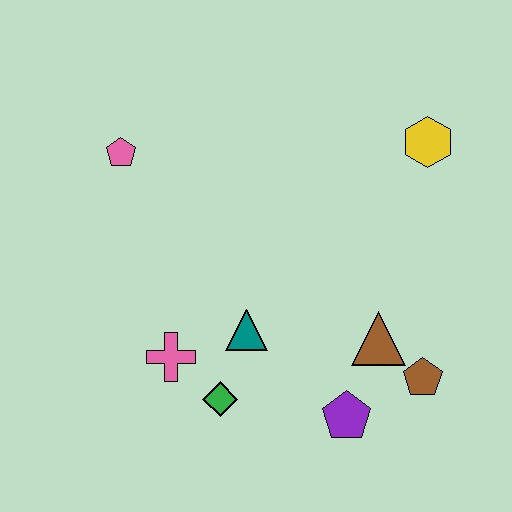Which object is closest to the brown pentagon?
The brown triangle is closest to the brown pentagon.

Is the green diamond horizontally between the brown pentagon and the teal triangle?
No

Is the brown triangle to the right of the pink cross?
Yes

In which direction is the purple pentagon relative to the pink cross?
The purple pentagon is to the right of the pink cross.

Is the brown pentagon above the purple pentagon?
Yes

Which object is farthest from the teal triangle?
The yellow hexagon is farthest from the teal triangle.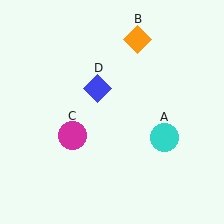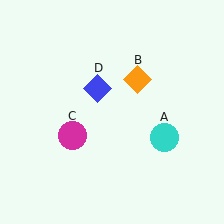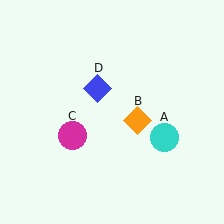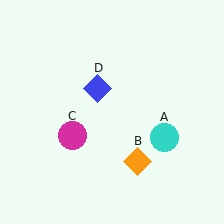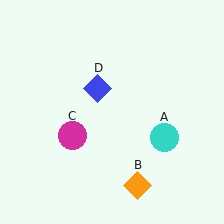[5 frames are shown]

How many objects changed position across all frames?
1 object changed position: orange diamond (object B).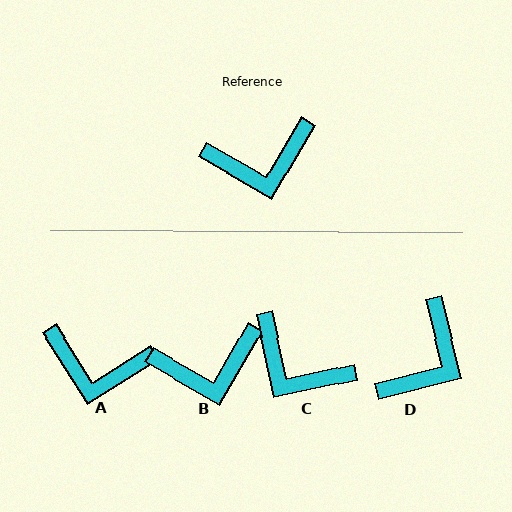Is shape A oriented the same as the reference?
No, it is off by about 28 degrees.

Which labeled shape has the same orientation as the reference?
B.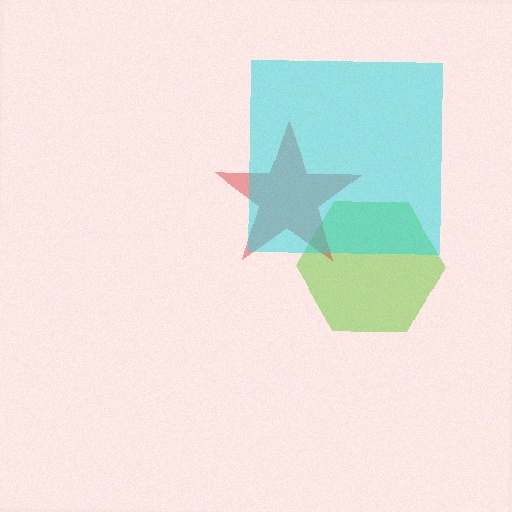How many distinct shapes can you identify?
There are 3 distinct shapes: a lime hexagon, a red star, a cyan square.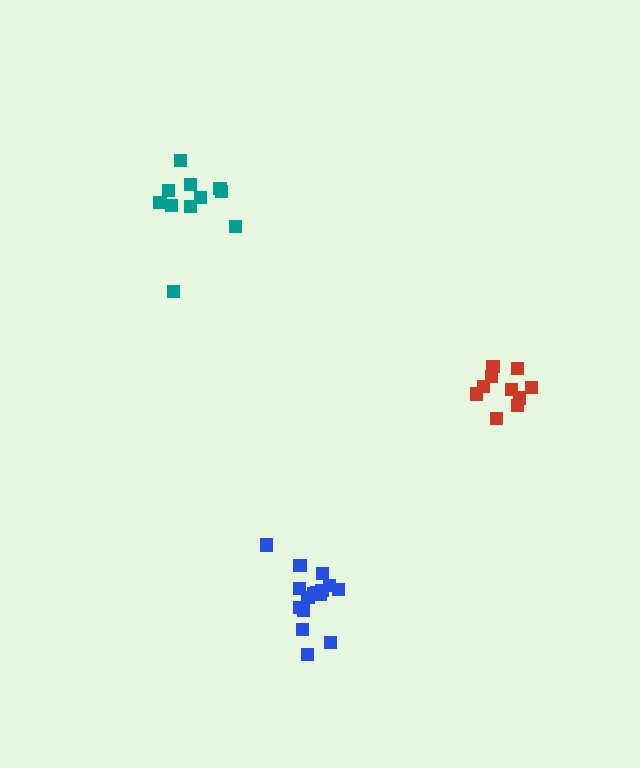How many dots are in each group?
Group 1: 11 dots, Group 2: 10 dots, Group 3: 16 dots (37 total).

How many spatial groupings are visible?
There are 3 spatial groupings.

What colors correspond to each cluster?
The clusters are colored: teal, red, blue.